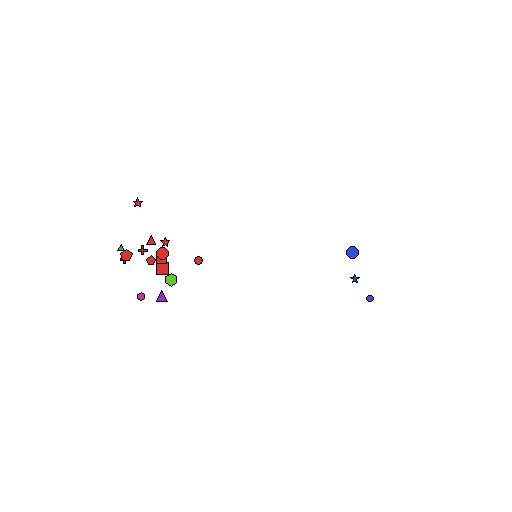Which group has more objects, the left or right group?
The left group.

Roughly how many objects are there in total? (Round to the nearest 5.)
Roughly 20 objects in total.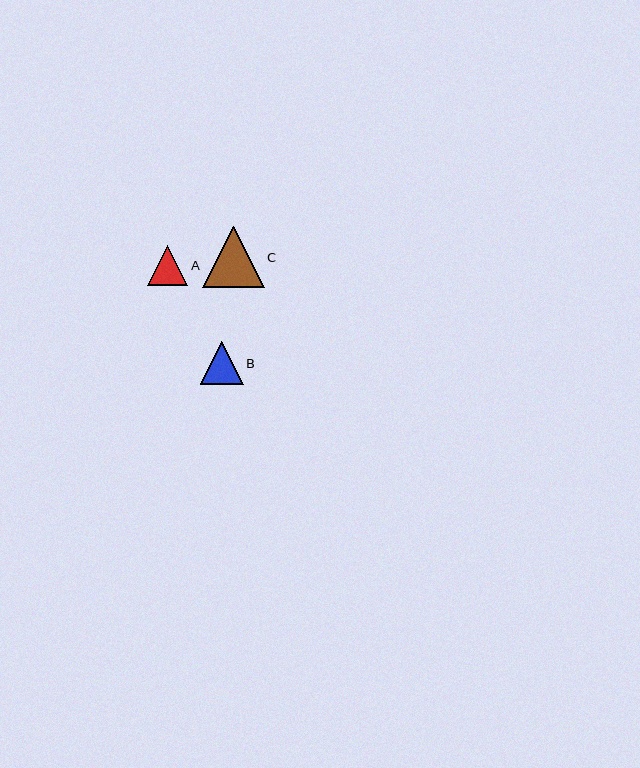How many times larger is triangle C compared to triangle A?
Triangle C is approximately 1.5 times the size of triangle A.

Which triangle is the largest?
Triangle C is the largest with a size of approximately 61 pixels.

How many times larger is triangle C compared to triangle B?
Triangle C is approximately 1.4 times the size of triangle B.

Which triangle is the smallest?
Triangle A is the smallest with a size of approximately 40 pixels.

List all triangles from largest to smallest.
From largest to smallest: C, B, A.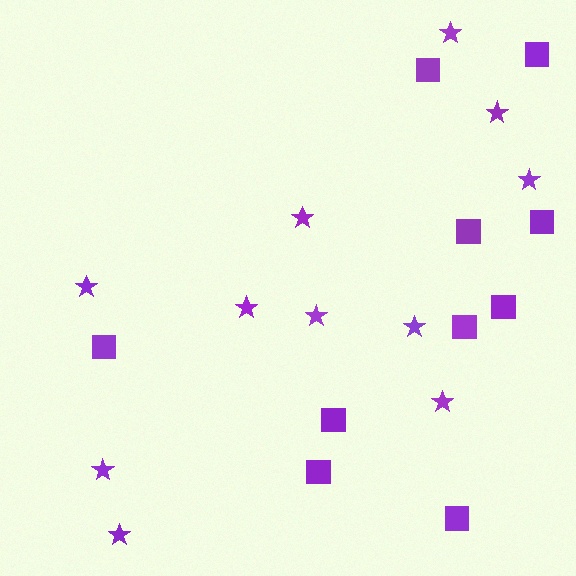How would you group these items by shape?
There are 2 groups: one group of squares (10) and one group of stars (11).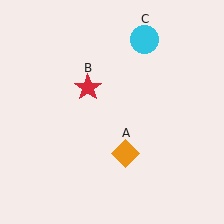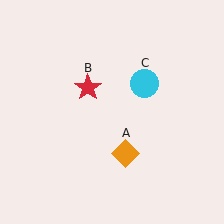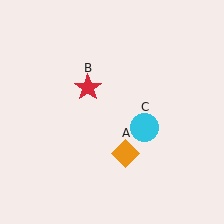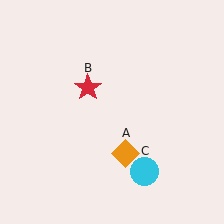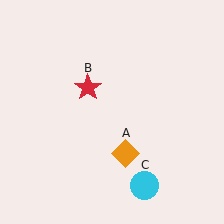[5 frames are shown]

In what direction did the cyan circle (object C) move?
The cyan circle (object C) moved down.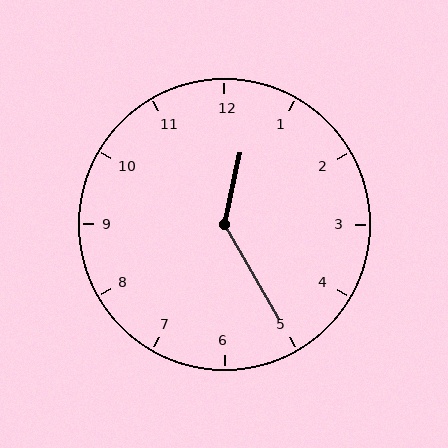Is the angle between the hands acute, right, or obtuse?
It is obtuse.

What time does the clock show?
12:25.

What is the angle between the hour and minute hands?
Approximately 138 degrees.